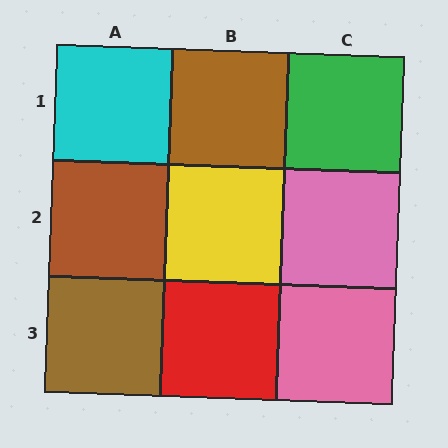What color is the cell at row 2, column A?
Brown.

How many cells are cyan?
1 cell is cyan.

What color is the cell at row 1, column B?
Brown.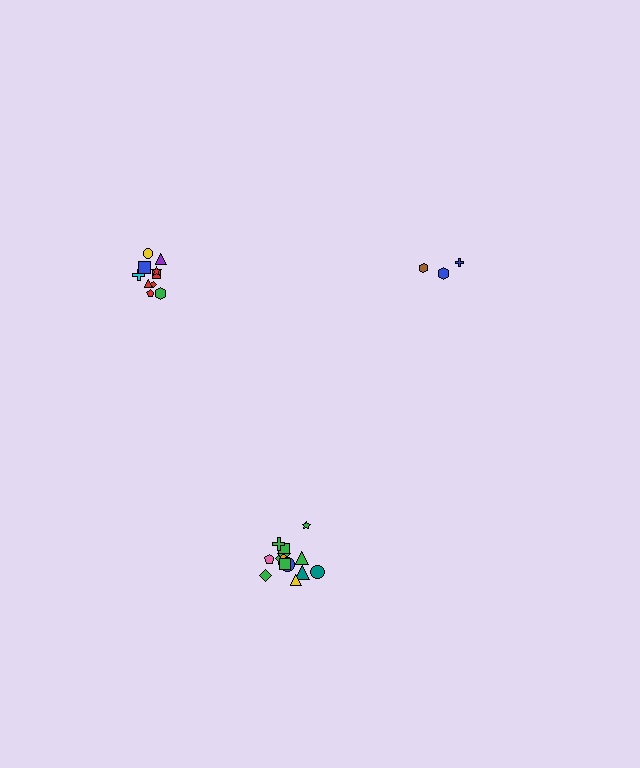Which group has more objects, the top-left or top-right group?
The top-left group.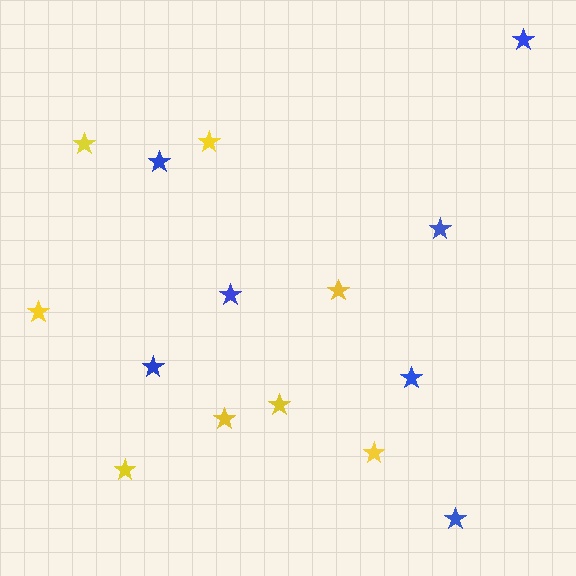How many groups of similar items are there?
There are 2 groups: one group of yellow stars (8) and one group of blue stars (7).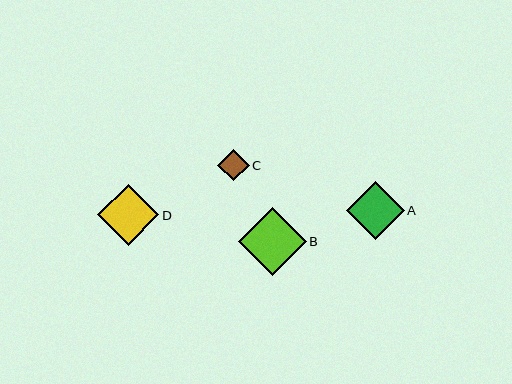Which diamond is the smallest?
Diamond C is the smallest with a size of approximately 32 pixels.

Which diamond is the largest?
Diamond B is the largest with a size of approximately 68 pixels.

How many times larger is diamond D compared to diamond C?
Diamond D is approximately 1.9 times the size of diamond C.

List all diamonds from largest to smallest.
From largest to smallest: B, D, A, C.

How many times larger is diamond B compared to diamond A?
Diamond B is approximately 1.2 times the size of diamond A.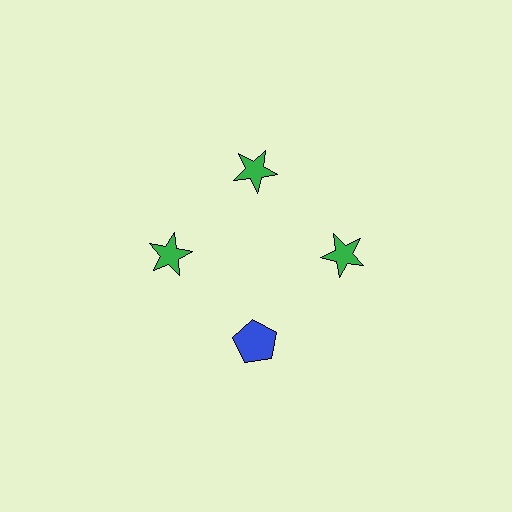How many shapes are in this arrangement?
There are 4 shapes arranged in a ring pattern.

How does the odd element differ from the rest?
It differs in both color (blue instead of green) and shape (pentagon instead of star).